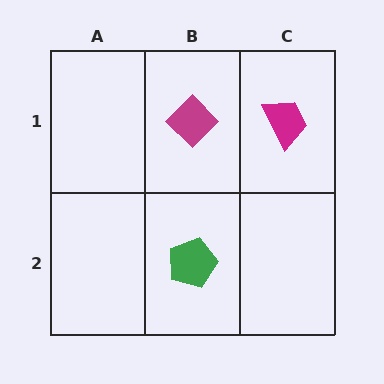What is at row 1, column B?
A magenta diamond.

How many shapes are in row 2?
1 shape.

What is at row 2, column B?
A green pentagon.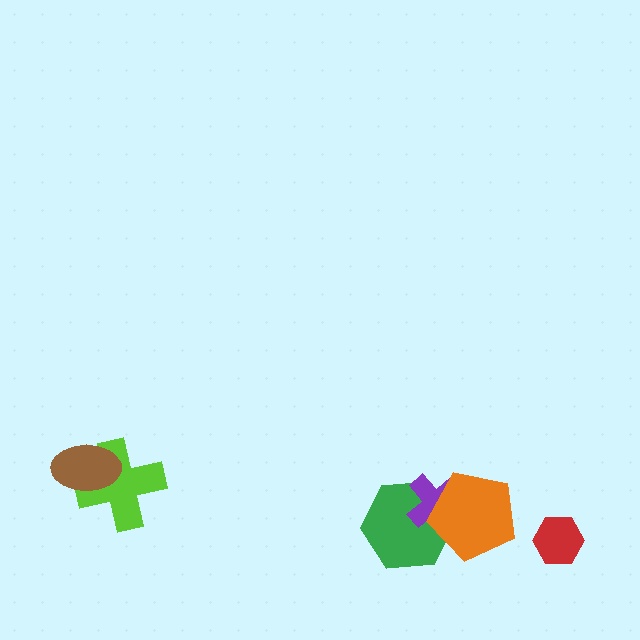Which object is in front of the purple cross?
The orange pentagon is in front of the purple cross.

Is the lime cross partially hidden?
Yes, it is partially covered by another shape.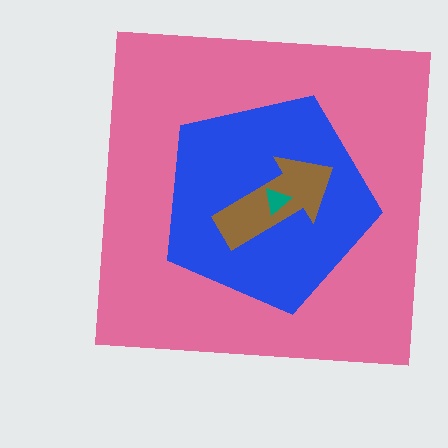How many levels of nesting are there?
4.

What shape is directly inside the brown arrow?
The teal triangle.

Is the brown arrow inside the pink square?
Yes.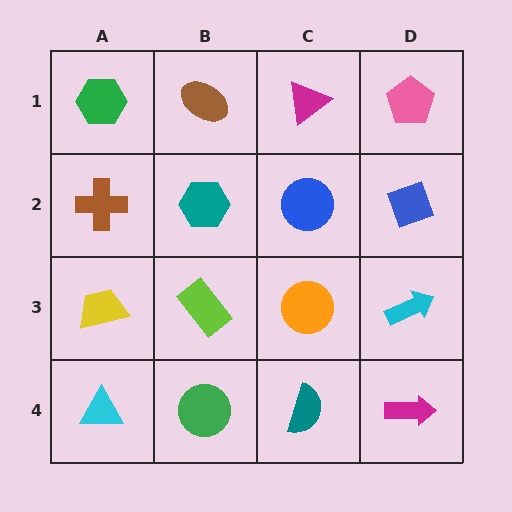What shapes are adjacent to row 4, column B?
A lime rectangle (row 3, column B), a cyan triangle (row 4, column A), a teal semicircle (row 4, column C).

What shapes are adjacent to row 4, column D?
A cyan arrow (row 3, column D), a teal semicircle (row 4, column C).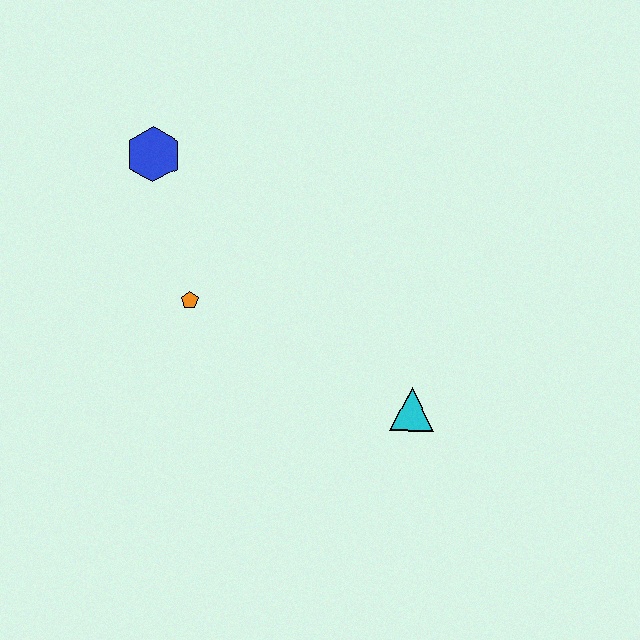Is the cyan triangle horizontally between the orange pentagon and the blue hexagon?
No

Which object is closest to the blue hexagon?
The orange pentagon is closest to the blue hexagon.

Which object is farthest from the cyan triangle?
The blue hexagon is farthest from the cyan triangle.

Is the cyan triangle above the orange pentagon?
No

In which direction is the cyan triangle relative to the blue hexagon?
The cyan triangle is to the right of the blue hexagon.